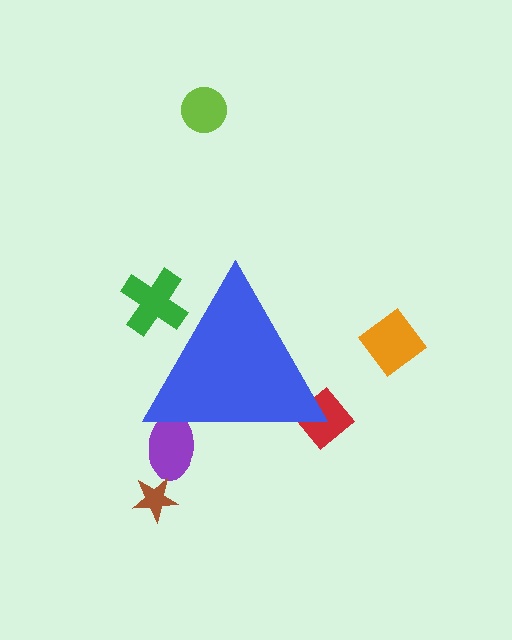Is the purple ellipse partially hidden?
Yes, the purple ellipse is partially hidden behind the blue triangle.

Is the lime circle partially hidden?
No, the lime circle is fully visible.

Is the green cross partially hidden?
Yes, the green cross is partially hidden behind the blue triangle.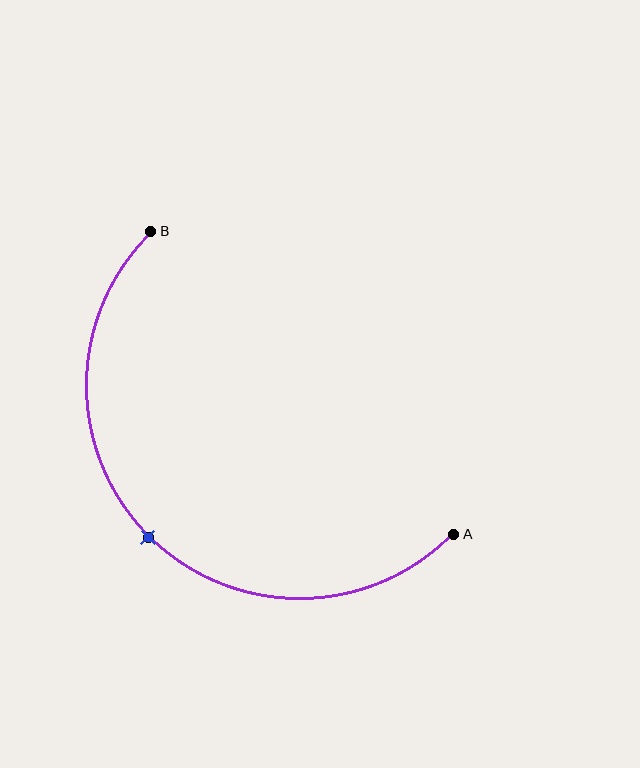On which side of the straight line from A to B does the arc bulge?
The arc bulges below and to the left of the straight line connecting A and B.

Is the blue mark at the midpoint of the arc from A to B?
Yes. The blue mark lies on the arc at equal arc-length from both A and B — it is the arc midpoint.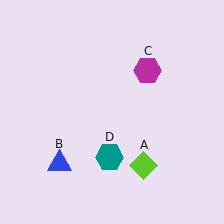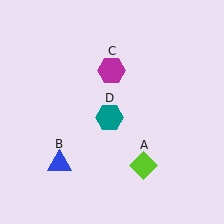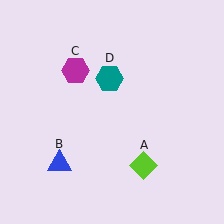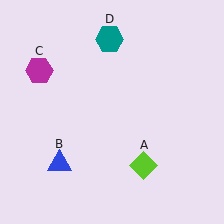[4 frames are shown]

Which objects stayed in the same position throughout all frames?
Lime diamond (object A) and blue triangle (object B) remained stationary.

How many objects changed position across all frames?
2 objects changed position: magenta hexagon (object C), teal hexagon (object D).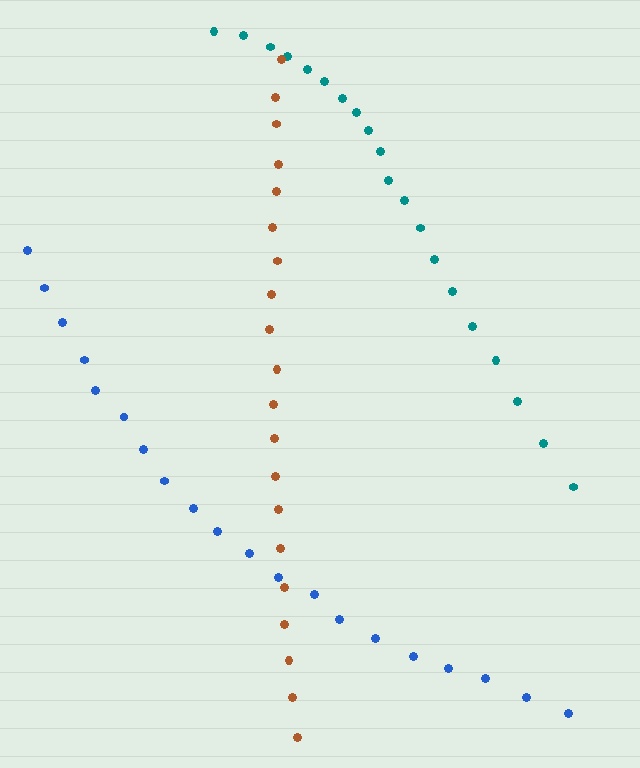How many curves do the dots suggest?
There are 3 distinct paths.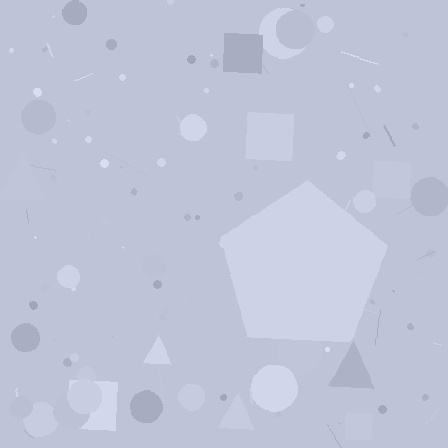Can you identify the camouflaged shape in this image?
The camouflaged shape is a pentagon.